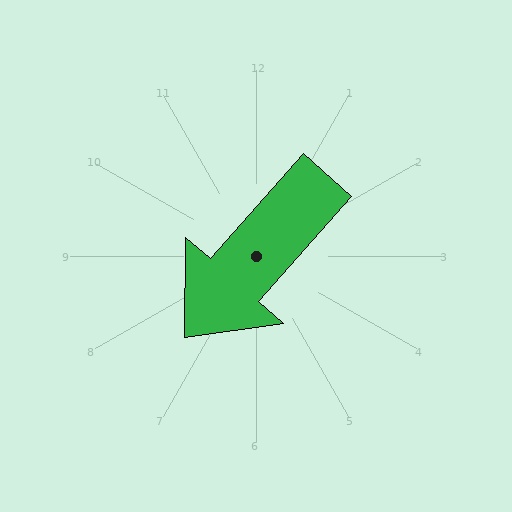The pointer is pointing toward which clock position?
Roughly 7 o'clock.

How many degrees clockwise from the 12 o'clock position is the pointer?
Approximately 221 degrees.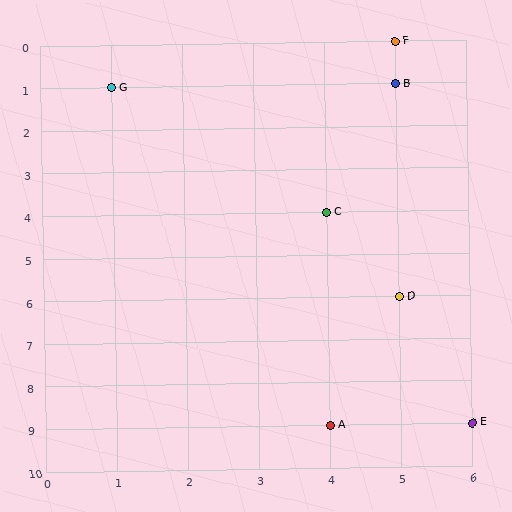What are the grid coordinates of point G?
Point G is at grid coordinates (1, 1).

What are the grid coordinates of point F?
Point F is at grid coordinates (5, 0).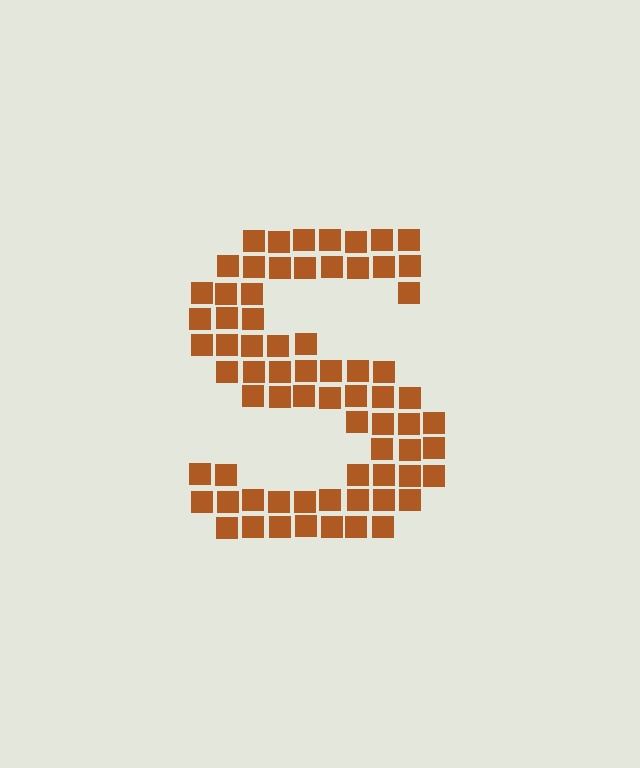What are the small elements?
The small elements are squares.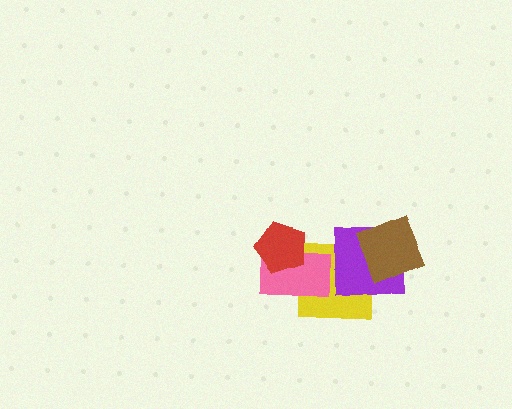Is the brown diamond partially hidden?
No, no other shape covers it.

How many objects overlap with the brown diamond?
2 objects overlap with the brown diamond.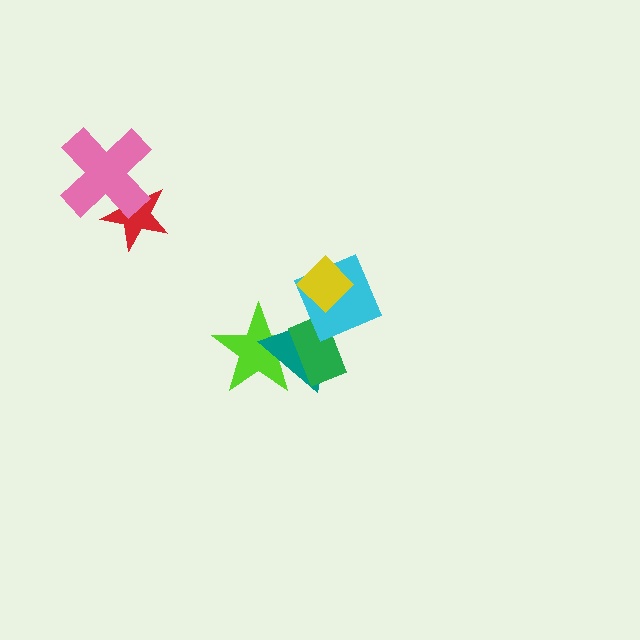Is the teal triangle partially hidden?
Yes, it is partially covered by another shape.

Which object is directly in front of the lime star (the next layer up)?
The teal triangle is directly in front of the lime star.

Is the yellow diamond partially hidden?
No, no other shape covers it.